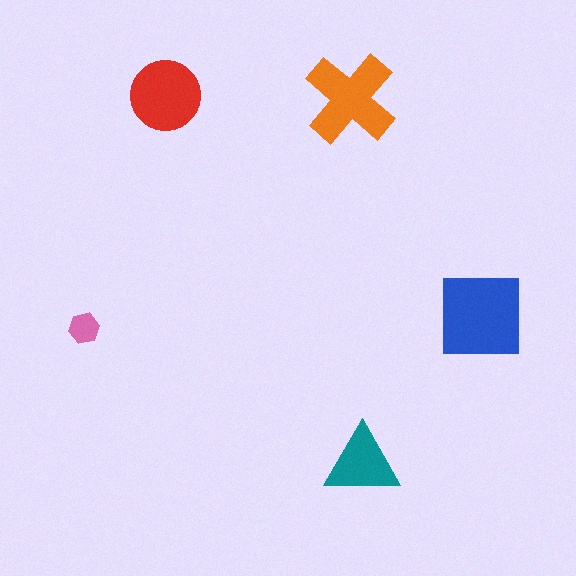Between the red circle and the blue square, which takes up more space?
The blue square.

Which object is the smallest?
The pink hexagon.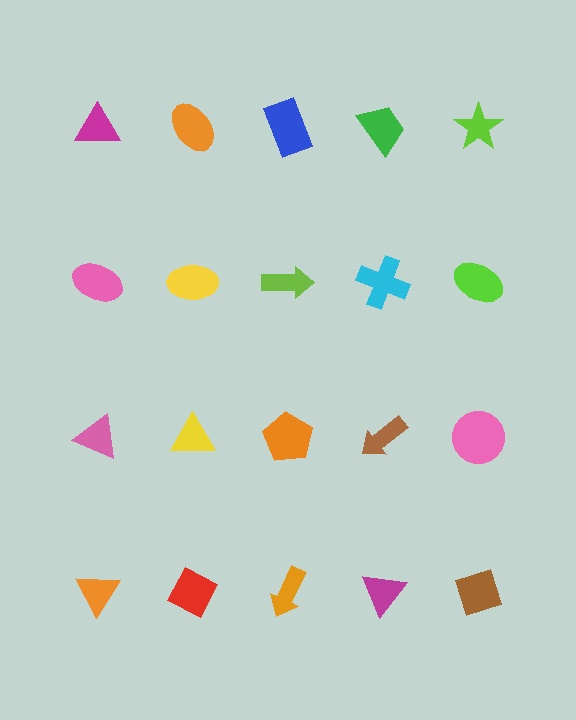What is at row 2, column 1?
A pink ellipse.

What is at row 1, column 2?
An orange ellipse.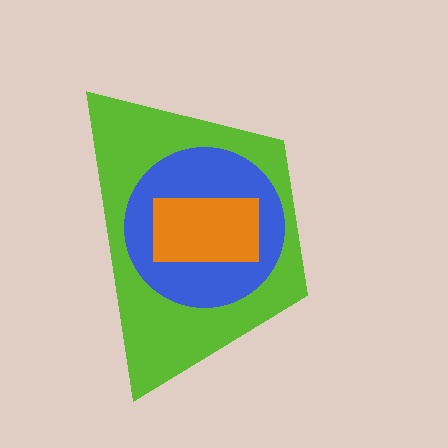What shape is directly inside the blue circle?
The orange rectangle.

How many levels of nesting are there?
3.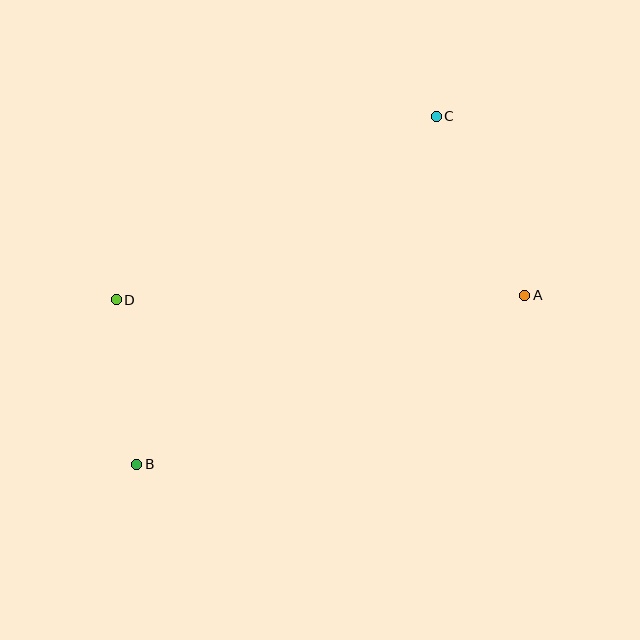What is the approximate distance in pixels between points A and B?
The distance between A and B is approximately 423 pixels.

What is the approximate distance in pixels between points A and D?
The distance between A and D is approximately 409 pixels.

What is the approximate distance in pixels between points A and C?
The distance between A and C is approximately 200 pixels.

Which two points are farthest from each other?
Points B and C are farthest from each other.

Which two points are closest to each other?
Points B and D are closest to each other.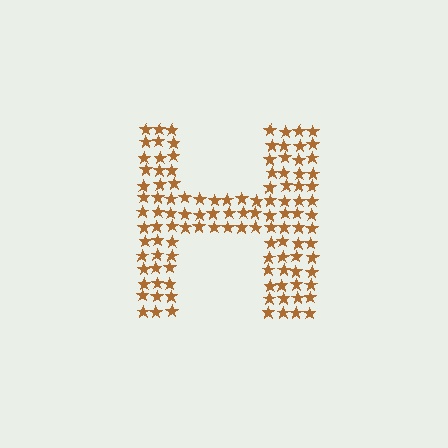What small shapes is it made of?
It is made of small stars.